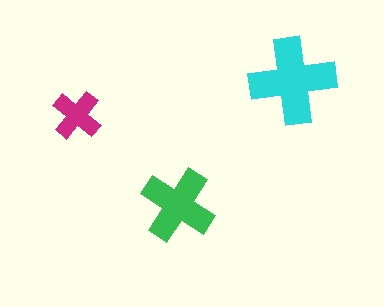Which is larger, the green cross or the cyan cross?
The cyan one.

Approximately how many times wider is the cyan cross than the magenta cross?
About 1.5 times wider.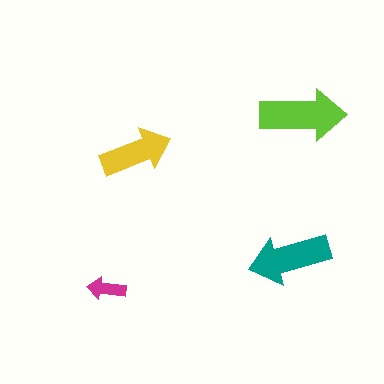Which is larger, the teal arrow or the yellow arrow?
The teal one.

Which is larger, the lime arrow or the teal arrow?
The lime one.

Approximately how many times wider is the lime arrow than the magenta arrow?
About 2 times wider.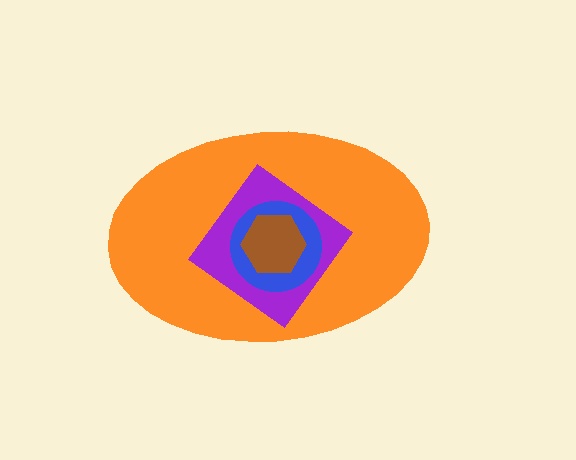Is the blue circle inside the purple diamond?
Yes.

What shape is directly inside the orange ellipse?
The purple diamond.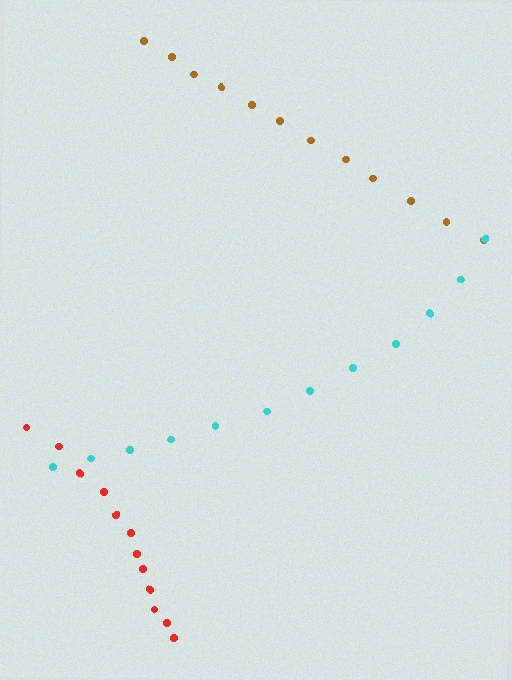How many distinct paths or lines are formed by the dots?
There are 3 distinct paths.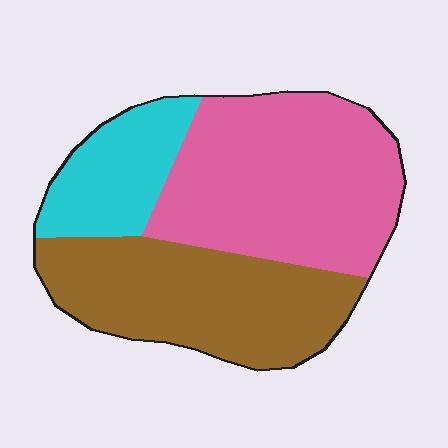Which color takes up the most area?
Pink, at roughly 45%.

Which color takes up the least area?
Cyan, at roughly 20%.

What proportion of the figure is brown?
Brown takes up about three eighths (3/8) of the figure.